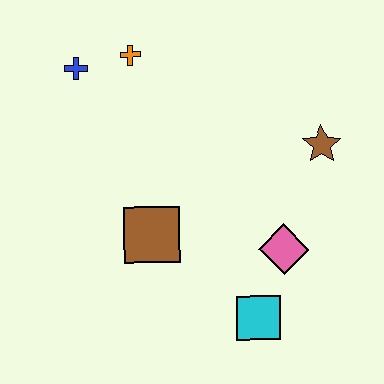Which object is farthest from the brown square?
The brown star is farthest from the brown square.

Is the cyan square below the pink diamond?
Yes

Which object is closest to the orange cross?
The blue cross is closest to the orange cross.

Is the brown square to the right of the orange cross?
Yes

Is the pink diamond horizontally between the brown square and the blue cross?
No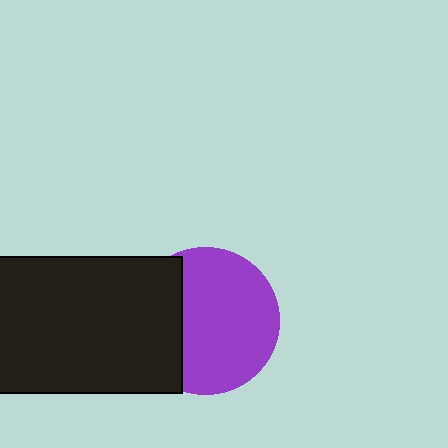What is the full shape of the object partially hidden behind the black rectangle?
The partially hidden object is a purple circle.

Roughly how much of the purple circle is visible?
Most of it is visible (roughly 69%).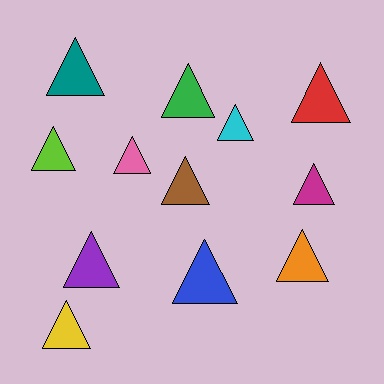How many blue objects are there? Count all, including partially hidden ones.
There is 1 blue object.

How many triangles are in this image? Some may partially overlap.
There are 12 triangles.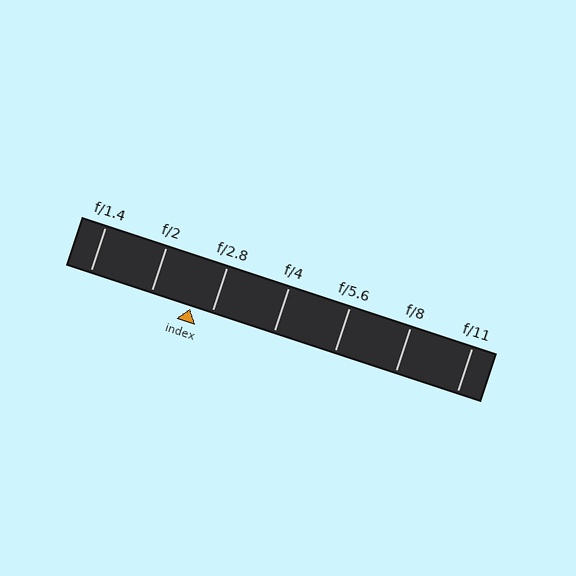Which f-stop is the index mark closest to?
The index mark is closest to f/2.8.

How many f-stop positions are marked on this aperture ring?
There are 7 f-stop positions marked.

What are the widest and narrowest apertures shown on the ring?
The widest aperture shown is f/1.4 and the narrowest is f/11.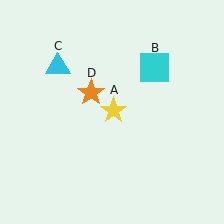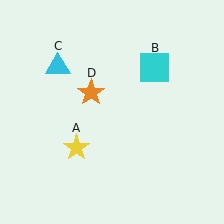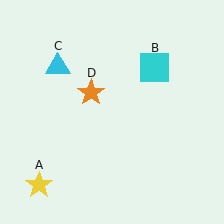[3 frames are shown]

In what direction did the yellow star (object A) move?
The yellow star (object A) moved down and to the left.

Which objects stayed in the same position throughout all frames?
Cyan square (object B) and cyan triangle (object C) and orange star (object D) remained stationary.